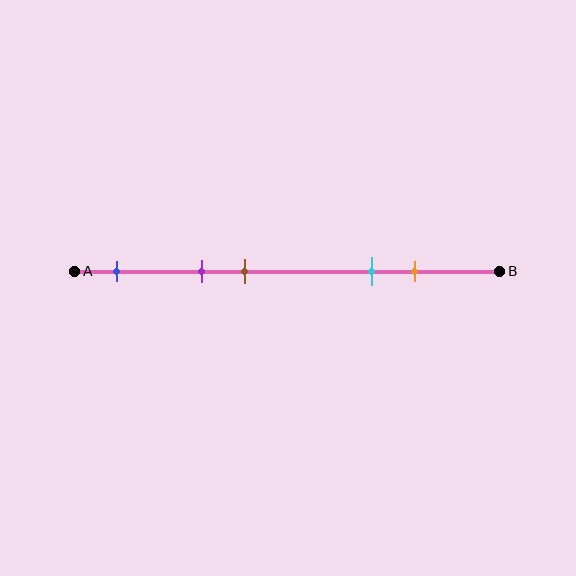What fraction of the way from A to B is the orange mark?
The orange mark is approximately 80% (0.8) of the way from A to B.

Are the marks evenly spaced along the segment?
No, the marks are not evenly spaced.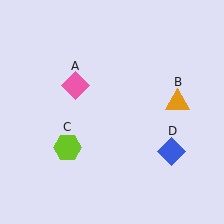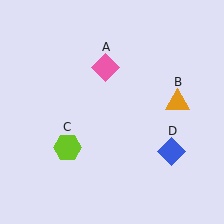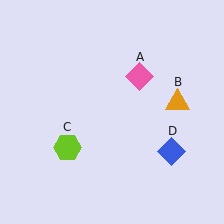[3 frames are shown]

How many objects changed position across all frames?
1 object changed position: pink diamond (object A).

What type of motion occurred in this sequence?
The pink diamond (object A) rotated clockwise around the center of the scene.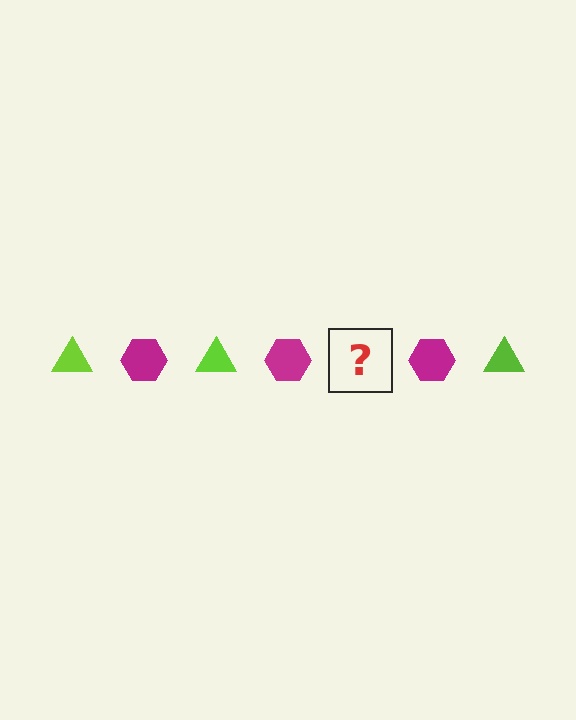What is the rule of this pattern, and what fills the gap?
The rule is that the pattern alternates between lime triangle and magenta hexagon. The gap should be filled with a lime triangle.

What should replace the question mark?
The question mark should be replaced with a lime triangle.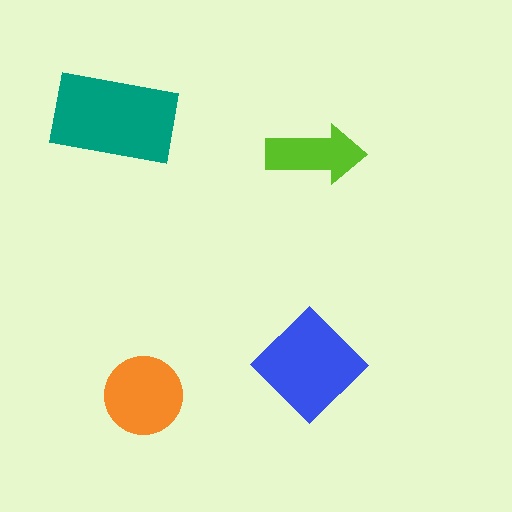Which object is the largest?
The teal rectangle.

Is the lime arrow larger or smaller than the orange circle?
Smaller.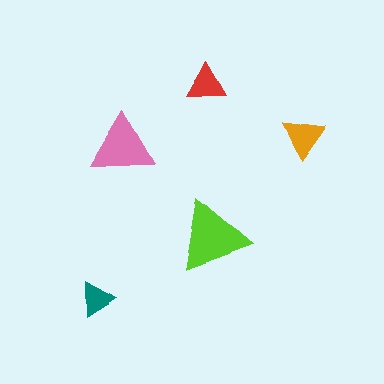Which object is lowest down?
The teal triangle is bottommost.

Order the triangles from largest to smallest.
the lime one, the pink one, the orange one, the red one, the teal one.